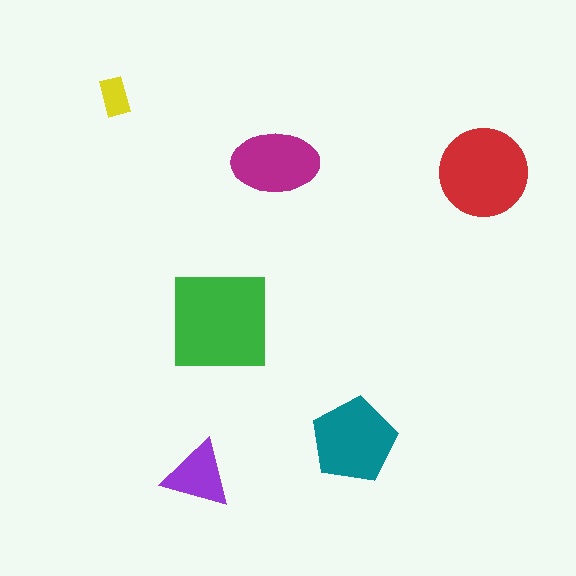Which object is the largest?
The green square.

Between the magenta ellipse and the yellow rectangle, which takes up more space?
The magenta ellipse.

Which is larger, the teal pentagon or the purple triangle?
The teal pentagon.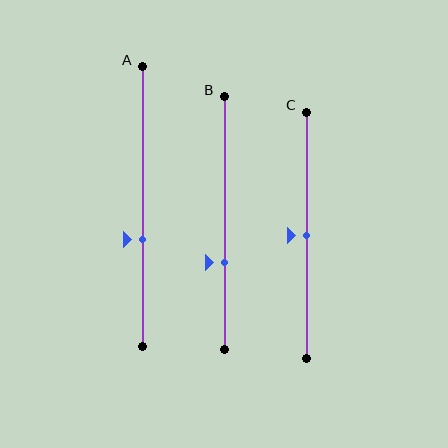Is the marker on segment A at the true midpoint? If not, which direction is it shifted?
No, the marker on segment A is shifted downward by about 12% of the segment length.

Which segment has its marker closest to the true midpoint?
Segment C has its marker closest to the true midpoint.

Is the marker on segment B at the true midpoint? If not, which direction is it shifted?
No, the marker on segment B is shifted downward by about 16% of the segment length.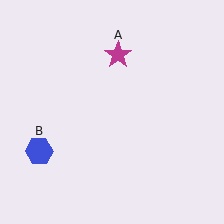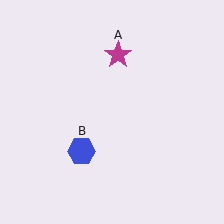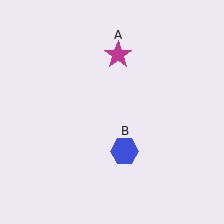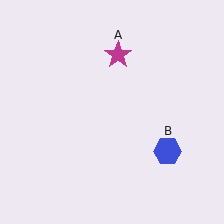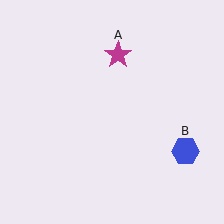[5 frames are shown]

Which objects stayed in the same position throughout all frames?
Magenta star (object A) remained stationary.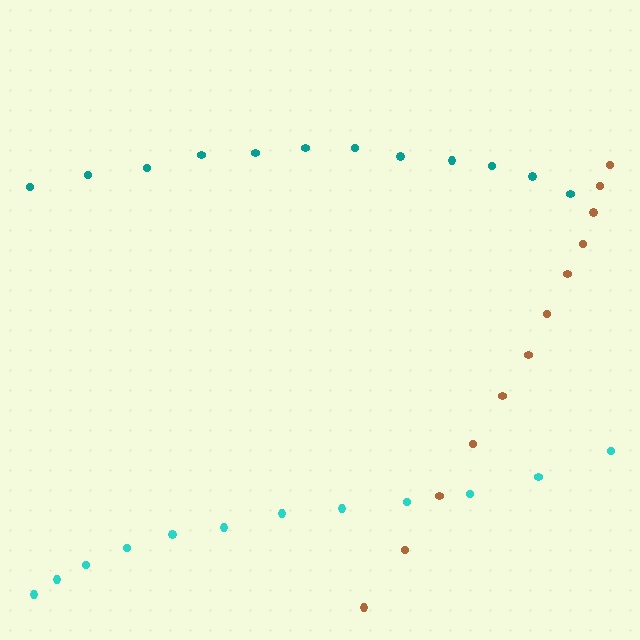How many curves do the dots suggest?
There are 3 distinct paths.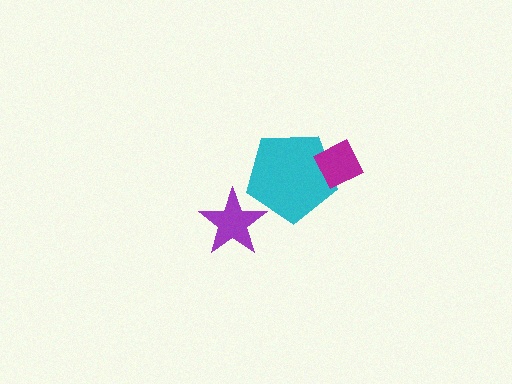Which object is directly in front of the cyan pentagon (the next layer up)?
The purple star is directly in front of the cyan pentagon.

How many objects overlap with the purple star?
1 object overlaps with the purple star.